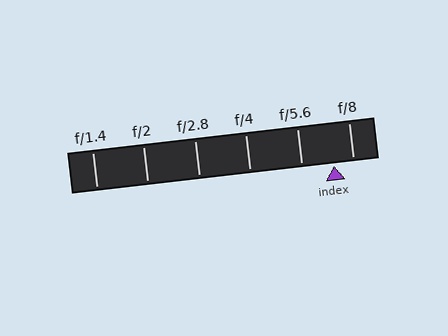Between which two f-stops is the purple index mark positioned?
The index mark is between f/5.6 and f/8.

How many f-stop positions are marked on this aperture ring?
There are 6 f-stop positions marked.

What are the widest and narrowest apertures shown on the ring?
The widest aperture shown is f/1.4 and the narrowest is f/8.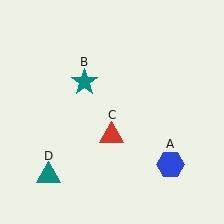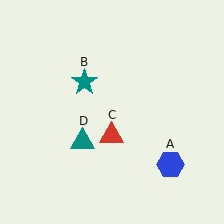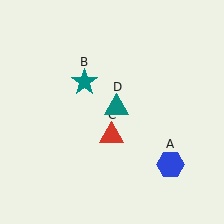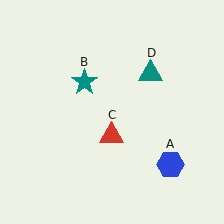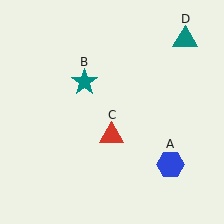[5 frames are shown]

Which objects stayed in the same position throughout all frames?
Blue hexagon (object A) and teal star (object B) and red triangle (object C) remained stationary.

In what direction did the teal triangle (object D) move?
The teal triangle (object D) moved up and to the right.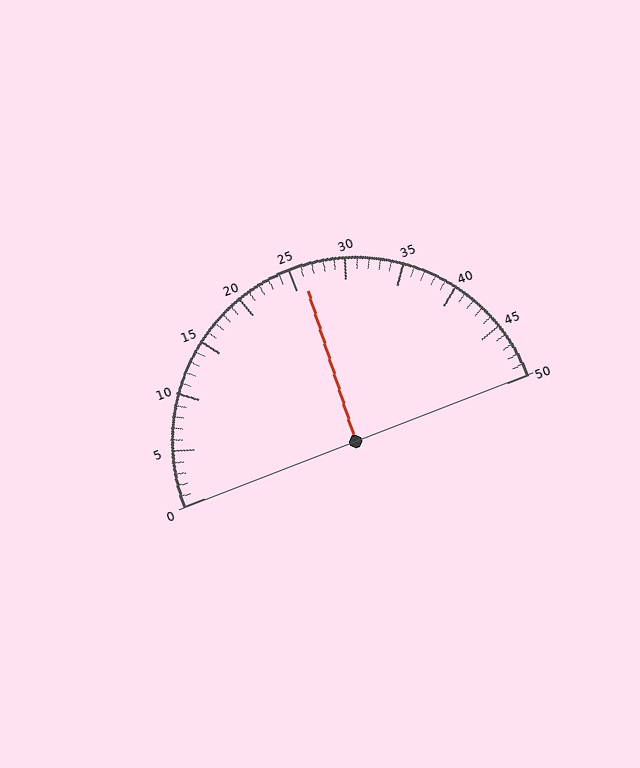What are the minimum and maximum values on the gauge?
The gauge ranges from 0 to 50.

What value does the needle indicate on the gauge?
The needle indicates approximately 26.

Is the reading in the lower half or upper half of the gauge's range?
The reading is in the upper half of the range (0 to 50).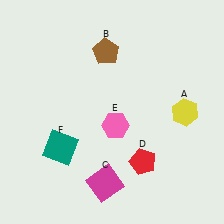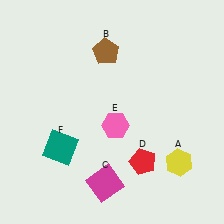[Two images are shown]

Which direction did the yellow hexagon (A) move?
The yellow hexagon (A) moved down.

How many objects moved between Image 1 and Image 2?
1 object moved between the two images.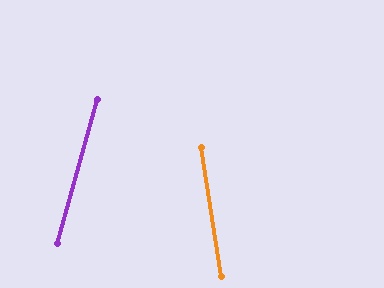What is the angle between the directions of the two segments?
Approximately 24 degrees.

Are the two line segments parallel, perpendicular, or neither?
Neither parallel nor perpendicular — they differ by about 24°.